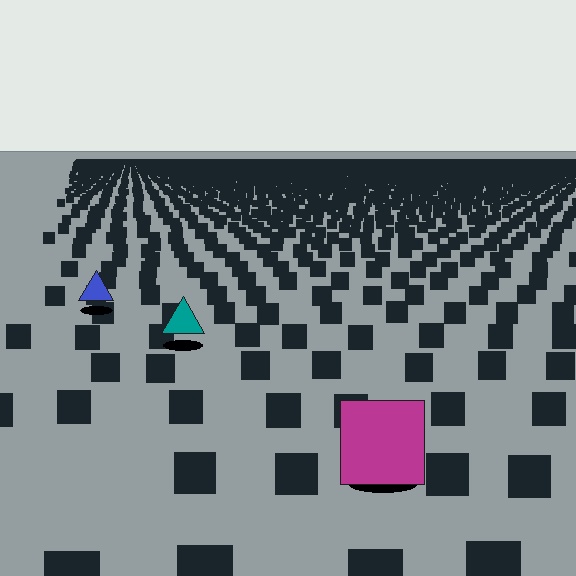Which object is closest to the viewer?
The magenta square is closest. The texture marks near it are larger and more spread out.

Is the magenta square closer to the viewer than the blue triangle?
Yes. The magenta square is closer — you can tell from the texture gradient: the ground texture is coarser near it.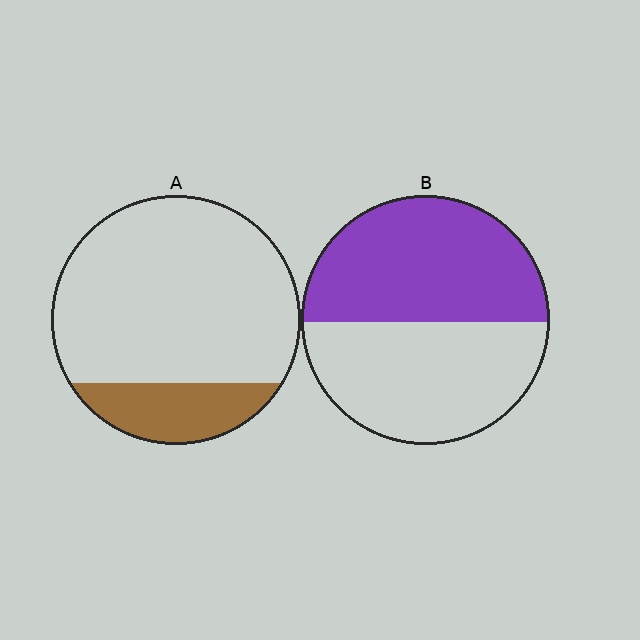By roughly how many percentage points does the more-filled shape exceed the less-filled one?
By roughly 30 percentage points (B over A).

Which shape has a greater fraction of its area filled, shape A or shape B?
Shape B.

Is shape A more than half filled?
No.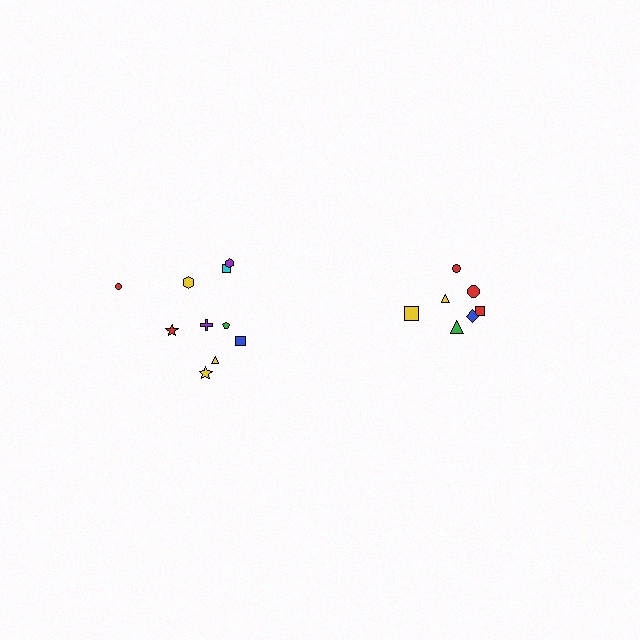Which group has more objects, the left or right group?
The left group.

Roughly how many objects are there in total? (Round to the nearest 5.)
Roughly 15 objects in total.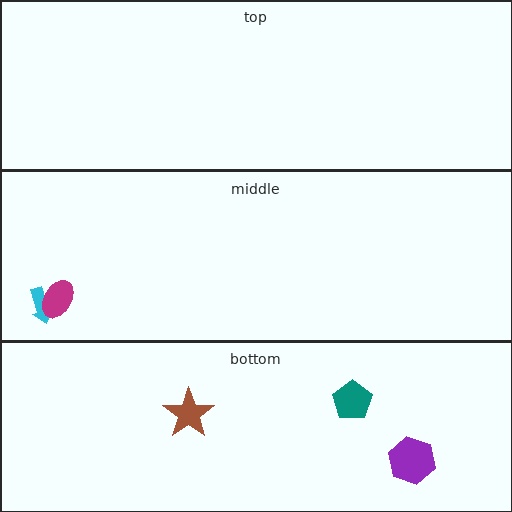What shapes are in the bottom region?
The brown star, the teal pentagon, the purple hexagon.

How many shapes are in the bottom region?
3.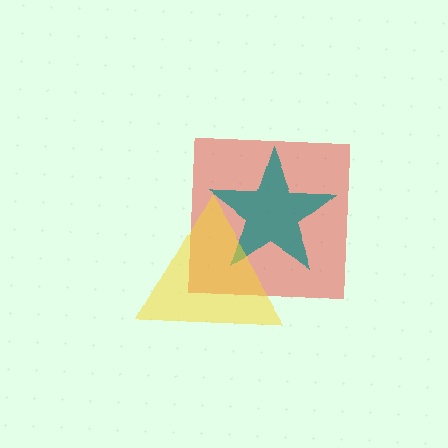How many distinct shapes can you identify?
There are 3 distinct shapes: a red square, a teal star, a yellow triangle.